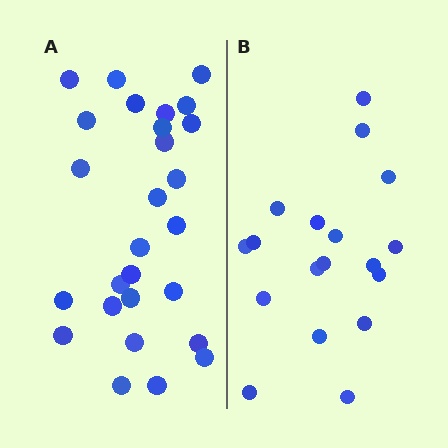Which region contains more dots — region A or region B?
Region A (the left region) has more dots.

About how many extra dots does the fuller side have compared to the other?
Region A has roughly 8 or so more dots than region B.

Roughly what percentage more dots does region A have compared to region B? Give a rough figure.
About 50% more.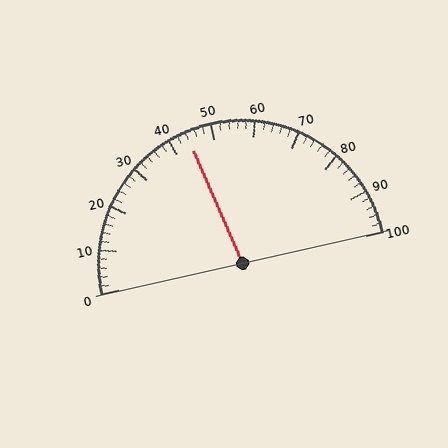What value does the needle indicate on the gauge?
The needle indicates approximately 44.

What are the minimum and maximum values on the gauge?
The gauge ranges from 0 to 100.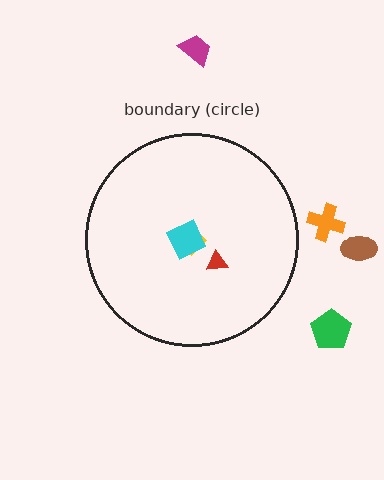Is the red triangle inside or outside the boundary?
Inside.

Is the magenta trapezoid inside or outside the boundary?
Outside.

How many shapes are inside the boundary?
3 inside, 4 outside.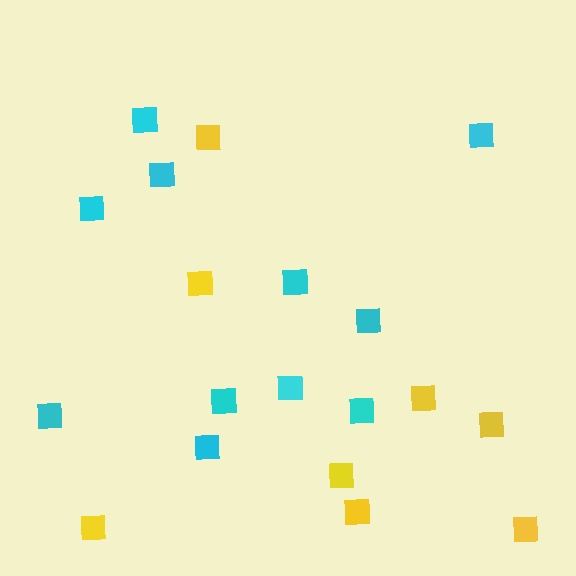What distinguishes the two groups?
There are 2 groups: one group of yellow squares (8) and one group of cyan squares (11).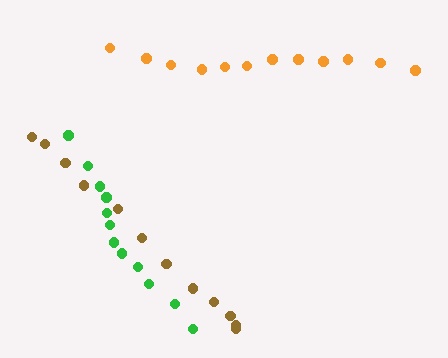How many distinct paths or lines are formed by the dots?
There are 3 distinct paths.